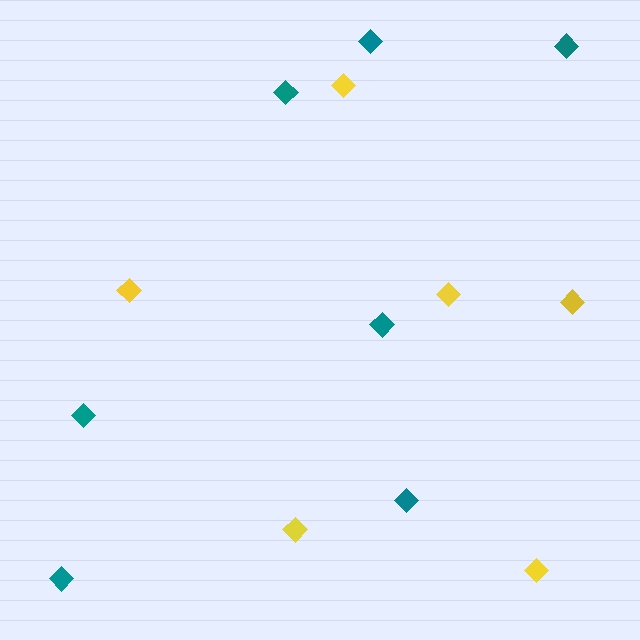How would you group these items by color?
There are 2 groups: one group of teal diamonds (7) and one group of yellow diamonds (6).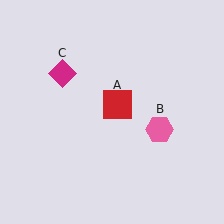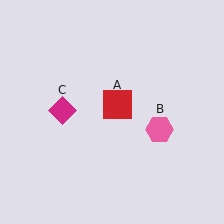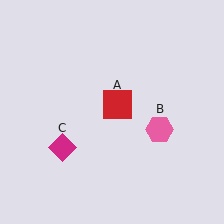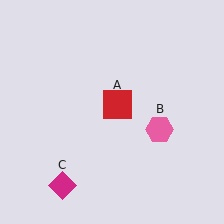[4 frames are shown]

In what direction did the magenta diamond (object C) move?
The magenta diamond (object C) moved down.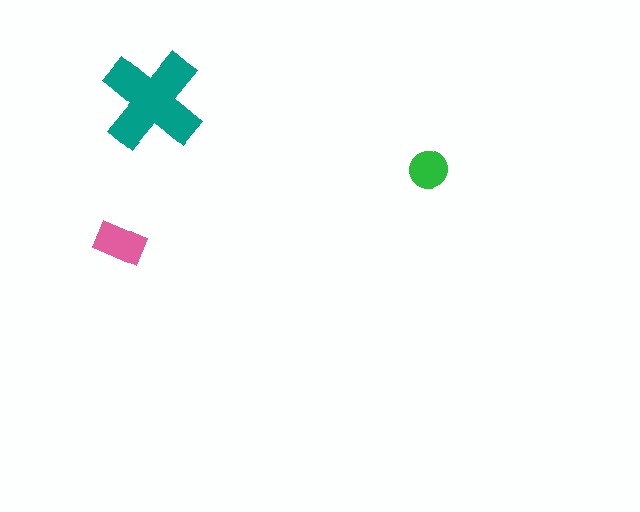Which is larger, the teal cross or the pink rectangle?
The teal cross.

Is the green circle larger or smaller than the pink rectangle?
Smaller.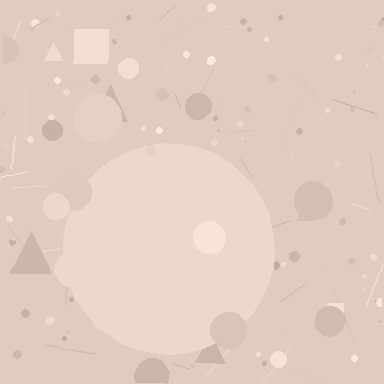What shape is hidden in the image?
A circle is hidden in the image.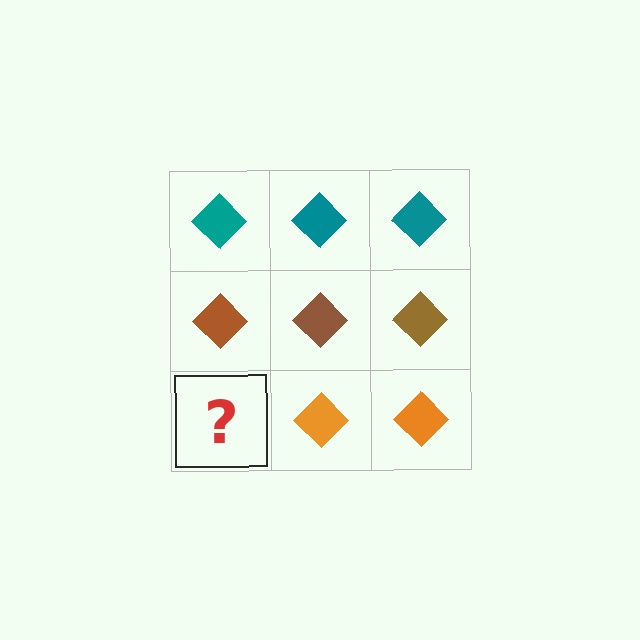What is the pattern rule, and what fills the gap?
The rule is that each row has a consistent color. The gap should be filled with an orange diamond.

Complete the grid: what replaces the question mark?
The question mark should be replaced with an orange diamond.